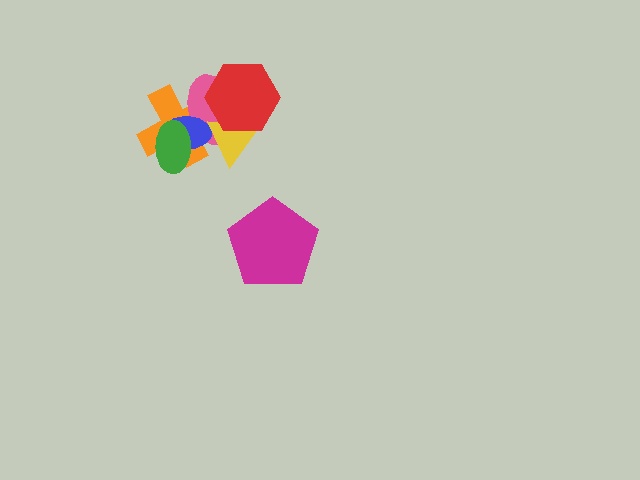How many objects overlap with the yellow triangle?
4 objects overlap with the yellow triangle.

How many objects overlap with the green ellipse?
3 objects overlap with the green ellipse.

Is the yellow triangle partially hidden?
Yes, it is partially covered by another shape.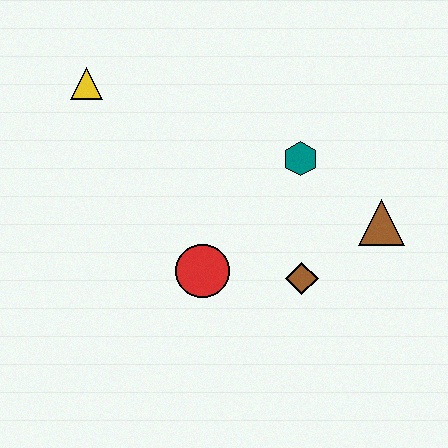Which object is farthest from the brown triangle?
The yellow triangle is farthest from the brown triangle.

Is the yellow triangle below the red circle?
No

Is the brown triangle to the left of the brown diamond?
No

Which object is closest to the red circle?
The brown diamond is closest to the red circle.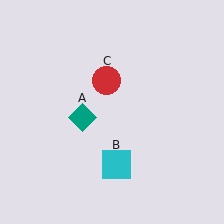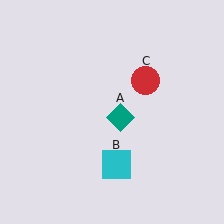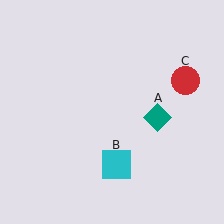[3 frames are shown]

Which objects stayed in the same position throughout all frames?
Cyan square (object B) remained stationary.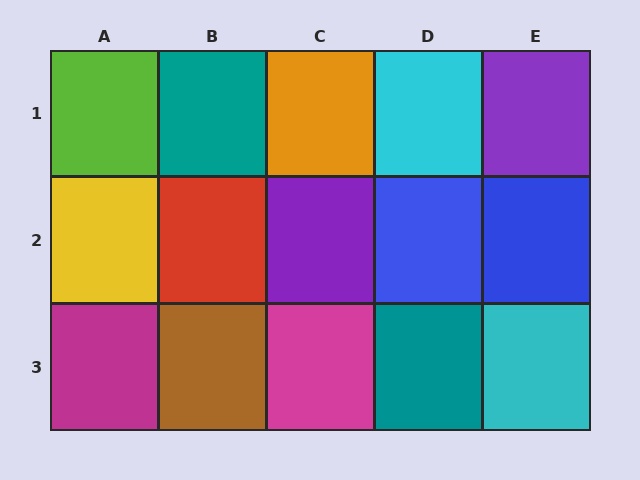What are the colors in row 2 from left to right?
Yellow, red, purple, blue, blue.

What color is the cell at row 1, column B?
Teal.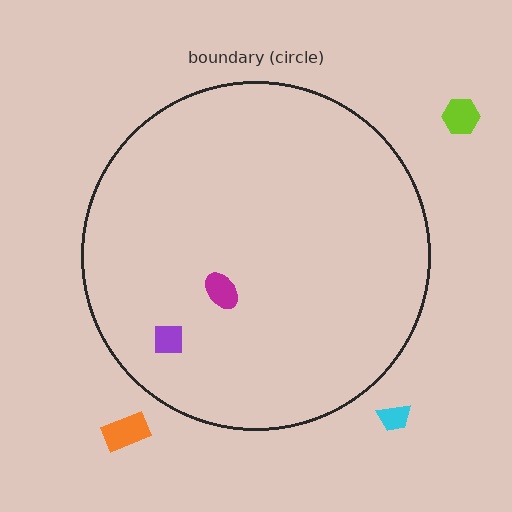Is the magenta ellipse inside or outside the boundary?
Inside.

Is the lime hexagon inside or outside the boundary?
Outside.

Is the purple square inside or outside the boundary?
Inside.